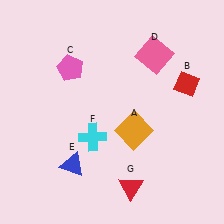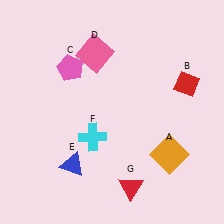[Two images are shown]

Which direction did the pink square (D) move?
The pink square (D) moved left.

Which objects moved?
The objects that moved are: the orange square (A), the pink square (D).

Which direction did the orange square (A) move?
The orange square (A) moved right.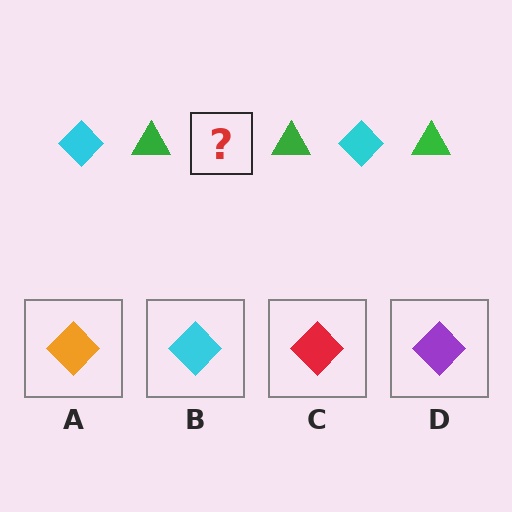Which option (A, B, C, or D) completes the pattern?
B.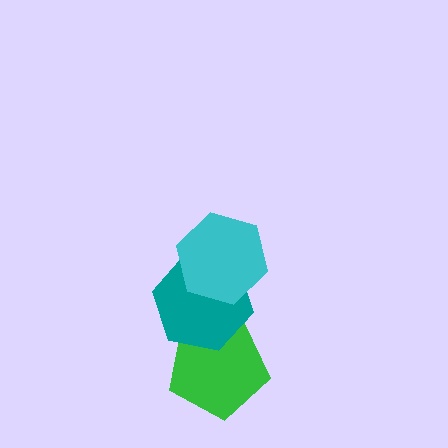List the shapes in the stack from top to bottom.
From top to bottom: the cyan hexagon, the teal hexagon, the green pentagon.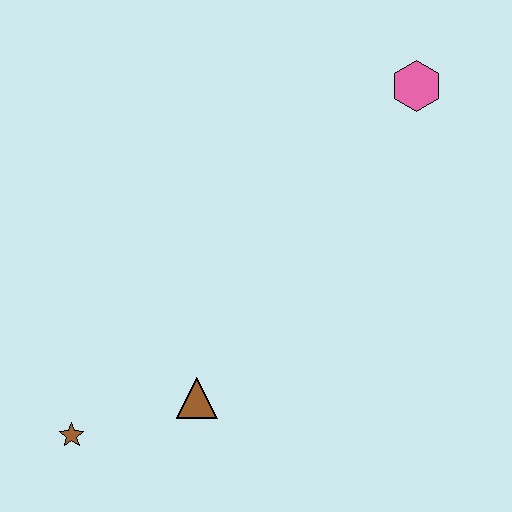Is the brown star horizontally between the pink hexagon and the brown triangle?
No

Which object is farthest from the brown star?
The pink hexagon is farthest from the brown star.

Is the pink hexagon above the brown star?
Yes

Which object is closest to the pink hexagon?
The brown triangle is closest to the pink hexagon.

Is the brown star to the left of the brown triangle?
Yes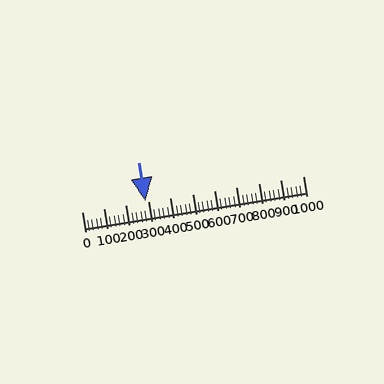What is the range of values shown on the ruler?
The ruler shows values from 0 to 1000.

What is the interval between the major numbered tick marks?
The major tick marks are spaced 100 units apart.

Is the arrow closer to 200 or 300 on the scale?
The arrow is closer to 300.